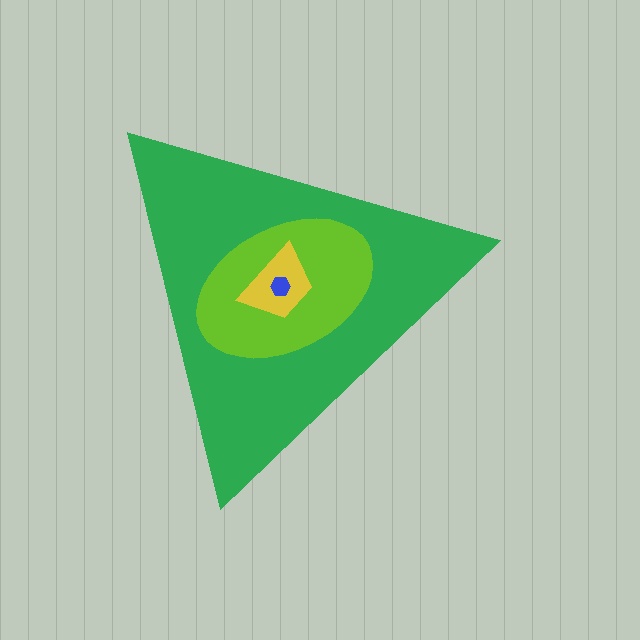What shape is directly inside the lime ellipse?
The yellow trapezoid.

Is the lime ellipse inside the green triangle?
Yes.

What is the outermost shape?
The green triangle.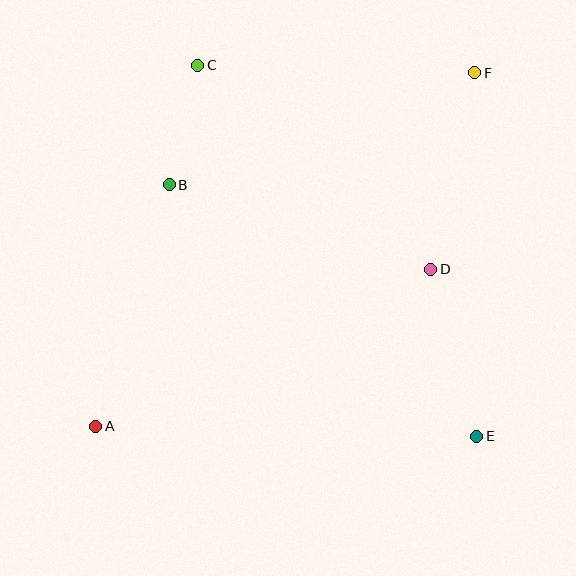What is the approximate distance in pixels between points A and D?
The distance between A and D is approximately 370 pixels.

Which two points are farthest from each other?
Points A and F are farthest from each other.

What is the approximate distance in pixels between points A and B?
The distance between A and B is approximately 253 pixels.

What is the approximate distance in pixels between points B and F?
The distance between B and F is approximately 325 pixels.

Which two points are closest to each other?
Points B and C are closest to each other.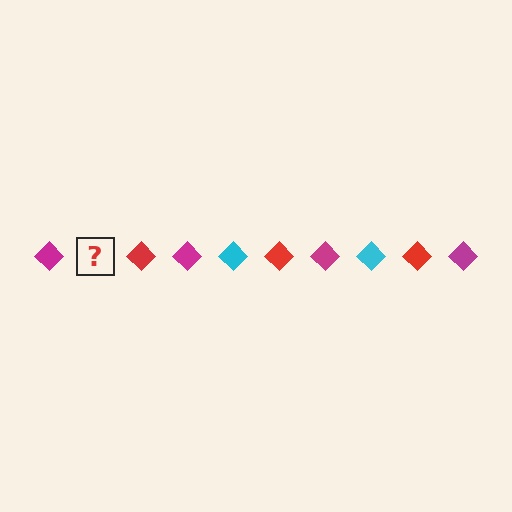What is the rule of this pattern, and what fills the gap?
The rule is that the pattern cycles through magenta, cyan, red diamonds. The gap should be filled with a cyan diamond.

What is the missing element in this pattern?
The missing element is a cyan diamond.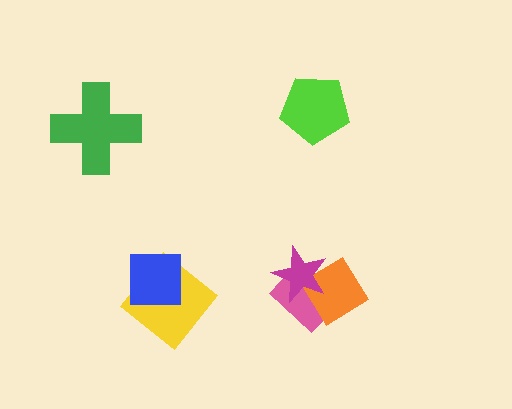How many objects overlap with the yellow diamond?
1 object overlaps with the yellow diamond.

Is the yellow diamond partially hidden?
Yes, it is partially covered by another shape.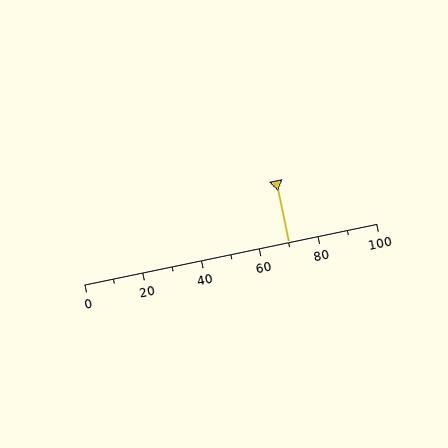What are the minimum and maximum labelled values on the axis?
The axis runs from 0 to 100.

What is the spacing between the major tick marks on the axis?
The major ticks are spaced 20 apart.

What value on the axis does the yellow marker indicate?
The marker indicates approximately 70.